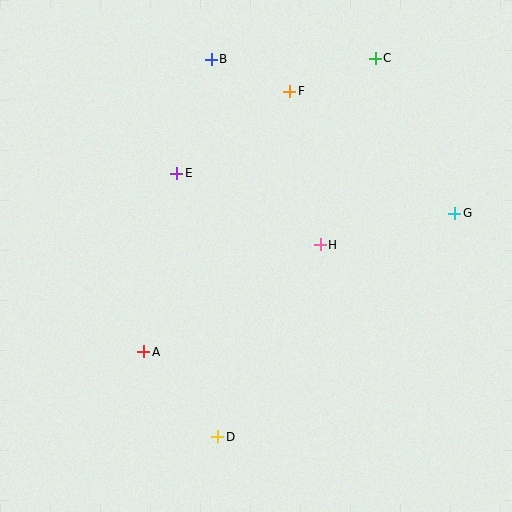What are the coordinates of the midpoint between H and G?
The midpoint between H and G is at (387, 229).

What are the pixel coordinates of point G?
Point G is at (455, 213).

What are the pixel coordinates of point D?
Point D is at (218, 437).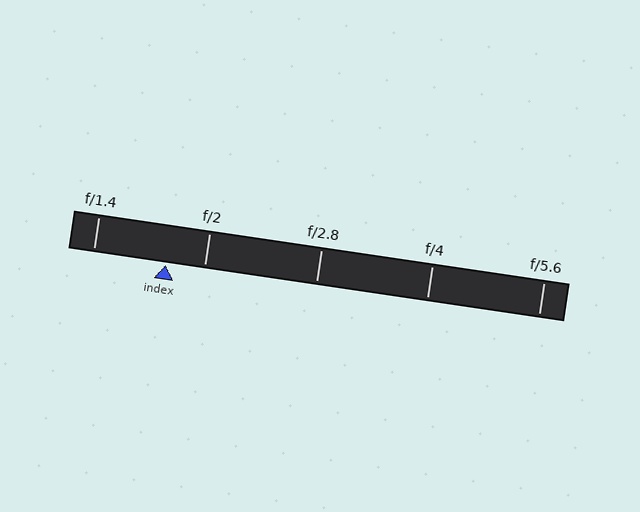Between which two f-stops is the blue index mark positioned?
The index mark is between f/1.4 and f/2.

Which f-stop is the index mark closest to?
The index mark is closest to f/2.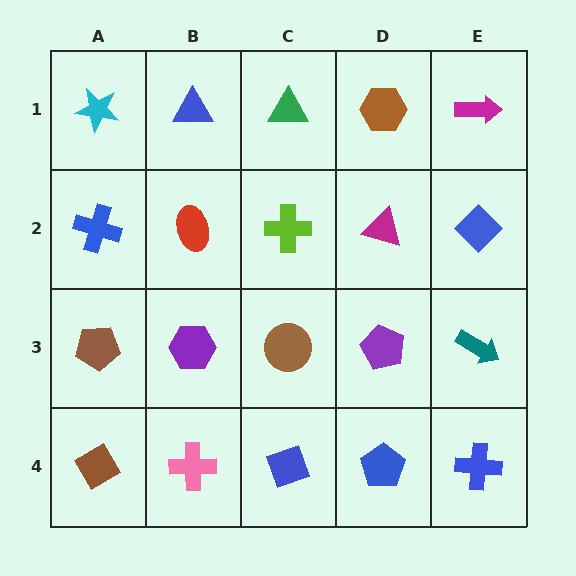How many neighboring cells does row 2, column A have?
3.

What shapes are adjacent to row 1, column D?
A magenta triangle (row 2, column D), a green triangle (row 1, column C), a magenta arrow (row 1, column E).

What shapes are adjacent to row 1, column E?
A blue diamond (row 2, column E), a brown hexagon (row 1, column D).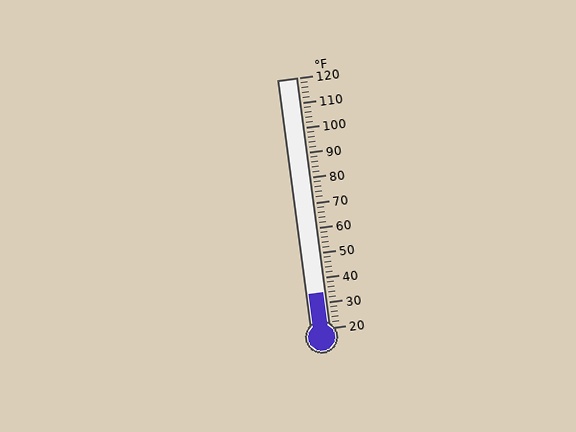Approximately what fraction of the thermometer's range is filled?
The thermometer is filled to approximately 15% of its range.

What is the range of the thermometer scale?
The thermometer scale ranges from 20°F to 120°F.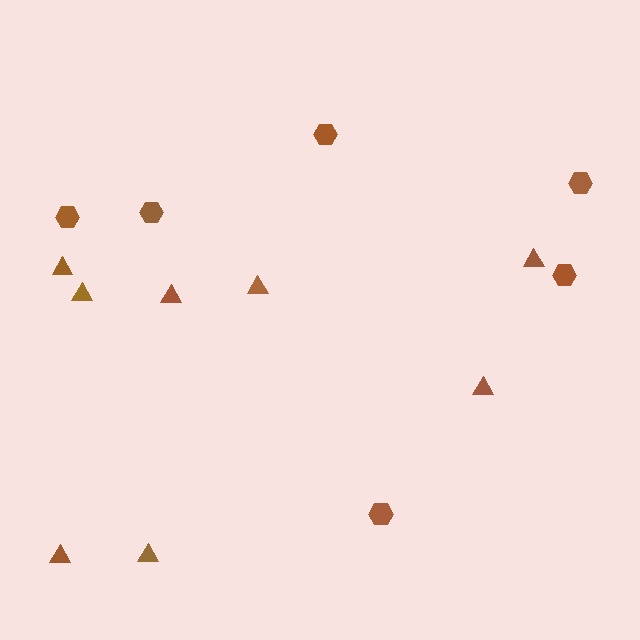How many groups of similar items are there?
There are 2 groups: one group of triangles (8) and one group of hexagons (6).